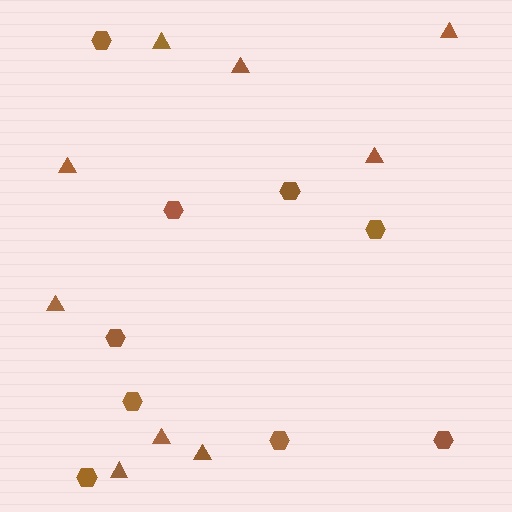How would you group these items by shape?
There are 2 groups: one group of triangles (9) and one group of hexagons (9).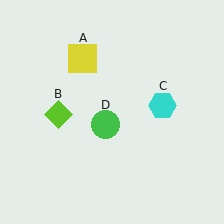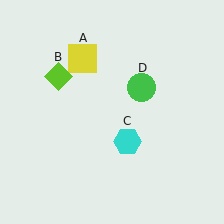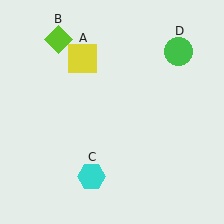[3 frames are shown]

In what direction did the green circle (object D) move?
The green circle (object D) moved up and to the right.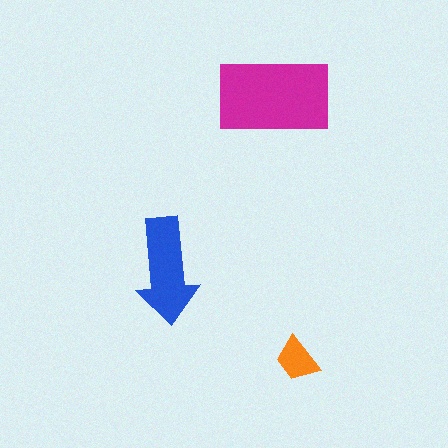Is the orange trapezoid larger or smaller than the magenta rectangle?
Smaller.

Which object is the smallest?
The orange trapezoid.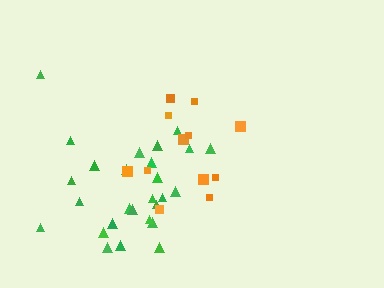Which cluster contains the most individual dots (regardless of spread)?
Green (27).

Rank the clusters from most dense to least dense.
green, orange.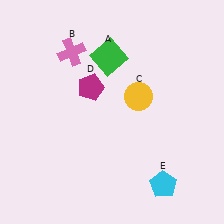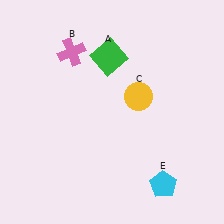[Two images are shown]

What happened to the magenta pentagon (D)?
The magenta pentagon (D) was removed in Image 2. It was in the top-left area of Image 1.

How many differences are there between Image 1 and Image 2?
There is 1 difference between the two images.